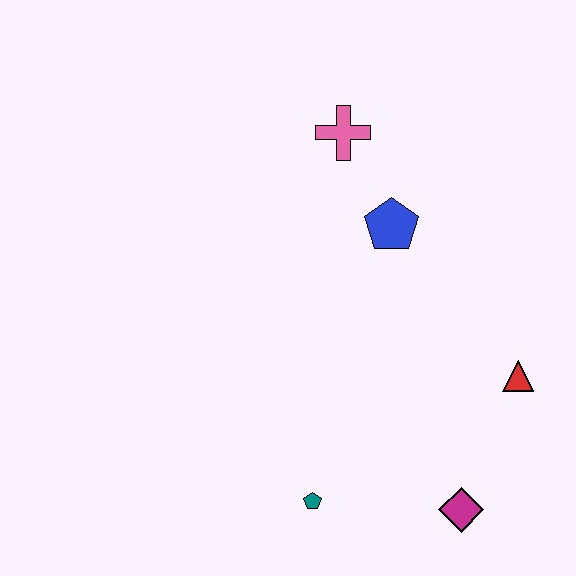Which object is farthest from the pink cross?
The magenta diamond is farthest from the pink cross.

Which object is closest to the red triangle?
The magenta diamond is closest to the red triangle.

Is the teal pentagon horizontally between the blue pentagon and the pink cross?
No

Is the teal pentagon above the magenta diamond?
Yes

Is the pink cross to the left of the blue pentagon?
Yes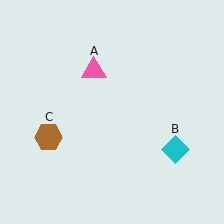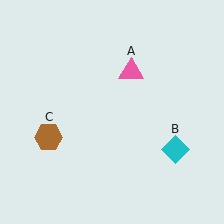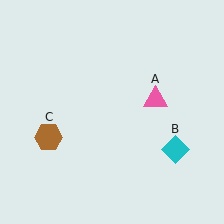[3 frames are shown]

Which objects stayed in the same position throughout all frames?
Cyan diamond (object B) and brown hexagon (object C) remained stationary.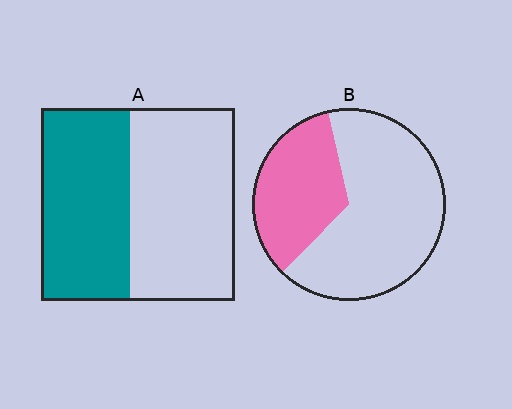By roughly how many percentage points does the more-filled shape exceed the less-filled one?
By roughly 10 percentage points (A over B).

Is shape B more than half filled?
No.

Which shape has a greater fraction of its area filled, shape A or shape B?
Shape A.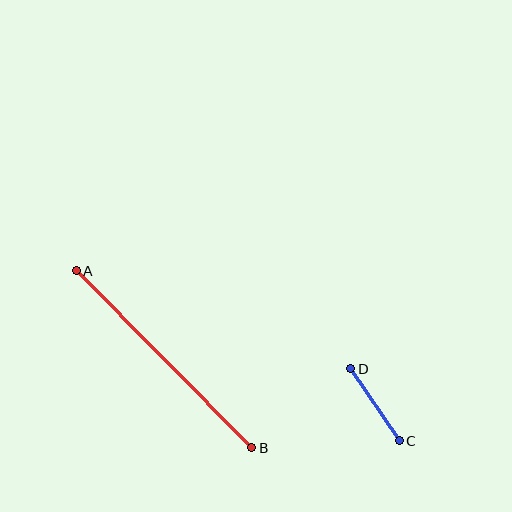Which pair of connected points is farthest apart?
Points A and B are farthest apart.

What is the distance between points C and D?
The distance is approximately 87 pixels.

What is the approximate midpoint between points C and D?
The midpoint is at approximately (375, 405) pixels.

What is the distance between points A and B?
The distance is approximately 249 pixels.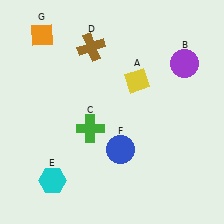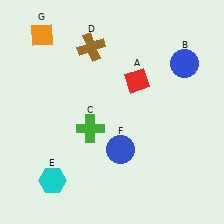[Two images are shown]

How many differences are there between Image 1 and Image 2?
There are 2 differences between the two images.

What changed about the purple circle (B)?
In Image 1, B is purple. In Image 2, it changed to blue.